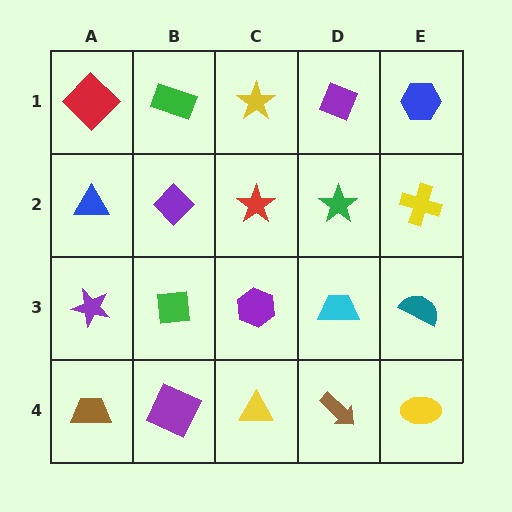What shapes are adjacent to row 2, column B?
A green rectangle (row 1, column B), a green square (row 3, column B), a blue triangle (row 2, column A), a red star (row 2, column C).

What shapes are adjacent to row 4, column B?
A green square (row 3, column B), a brown trapezoid (row 4, column A), a yellow triangle (row 4, column C).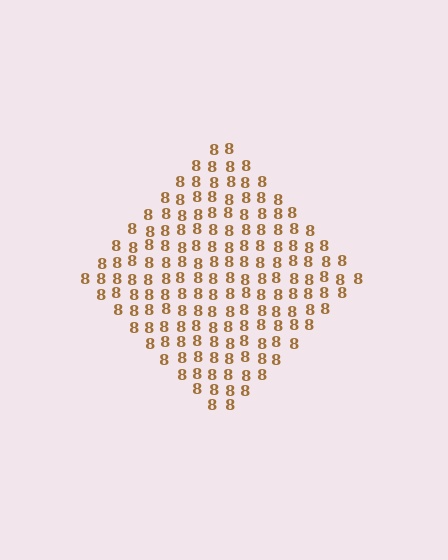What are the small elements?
The small elements are digit 8's.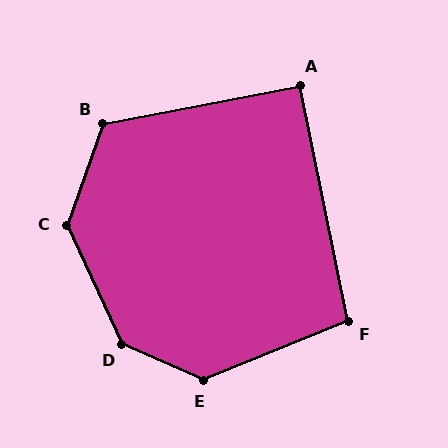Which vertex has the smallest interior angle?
A, at approximately 91 degrees.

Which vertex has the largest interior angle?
D, at approximately 139 degrees.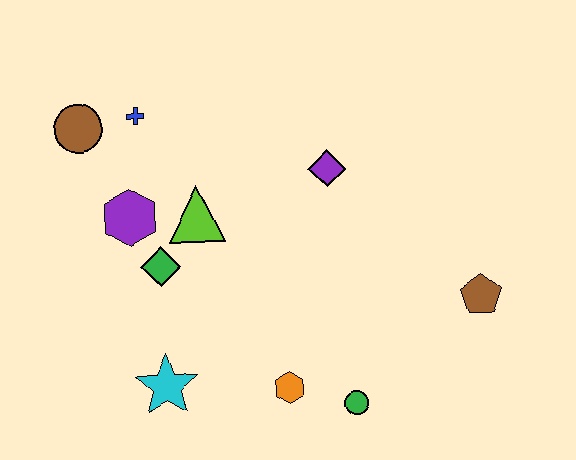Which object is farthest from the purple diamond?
The cyan star is farthest from the purple diamond.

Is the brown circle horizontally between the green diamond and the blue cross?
No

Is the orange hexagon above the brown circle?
No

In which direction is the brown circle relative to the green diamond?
The brown circle is above the green diamond.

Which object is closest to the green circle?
The orange hexagon is closest to the green circle.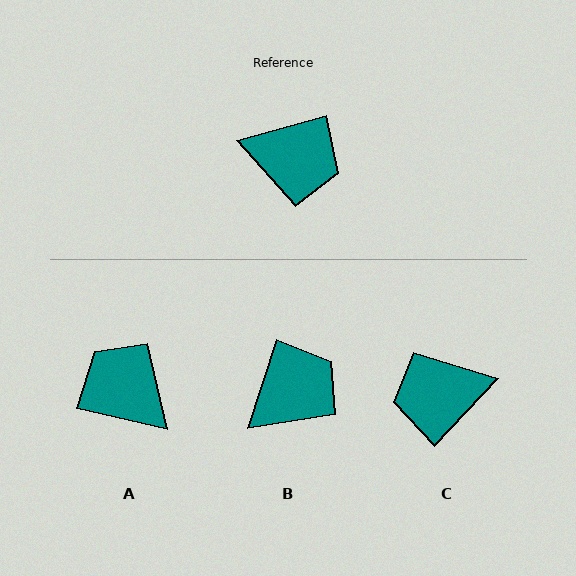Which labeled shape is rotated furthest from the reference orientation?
A, about 151 degrees away.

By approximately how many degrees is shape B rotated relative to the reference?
Approximately 57 degrees counter-clockwise.